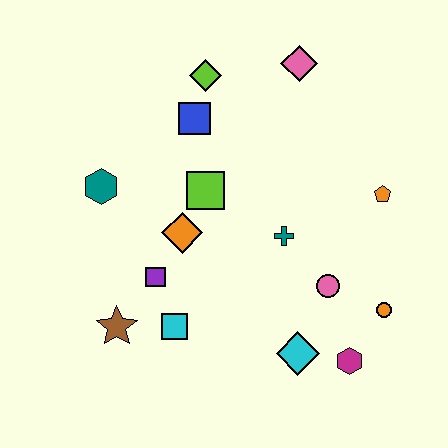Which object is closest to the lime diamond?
The blue square is closest to the lime diamond.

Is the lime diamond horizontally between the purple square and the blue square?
No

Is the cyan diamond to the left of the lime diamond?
No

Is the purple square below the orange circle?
No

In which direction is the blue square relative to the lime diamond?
The blue square is below the lime diamond.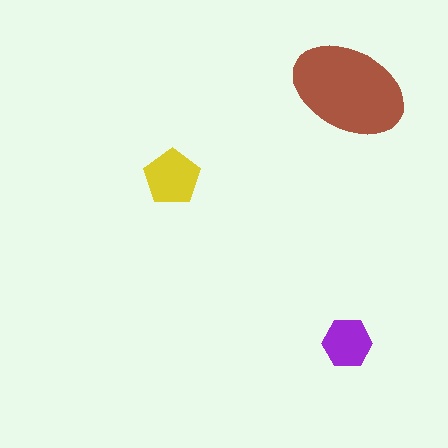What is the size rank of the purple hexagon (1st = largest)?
3rd.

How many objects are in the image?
There are 3 objects in the image.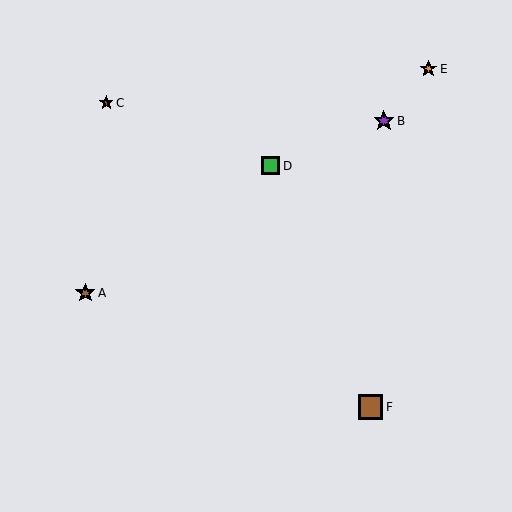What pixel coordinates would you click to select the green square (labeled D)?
Click at (271, 166) to select the green square D.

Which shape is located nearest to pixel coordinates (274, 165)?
The green square (labeled D) at (271, 166) is nearest to that location.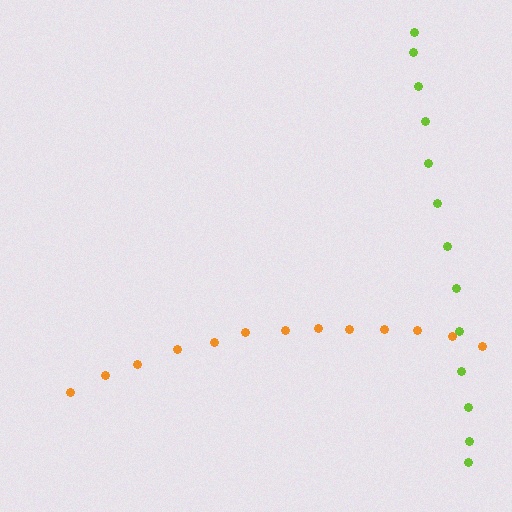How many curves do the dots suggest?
There are 2 distinct paths.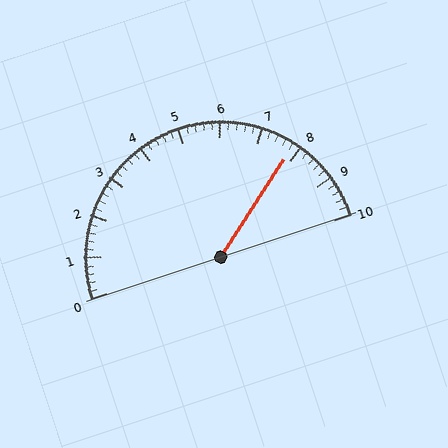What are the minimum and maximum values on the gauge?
The gauge ranges from 0 to 10.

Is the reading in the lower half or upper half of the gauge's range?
The reading is in the upper half of the range (0 to 10).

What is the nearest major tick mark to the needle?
The nearest major tick mark is 8.